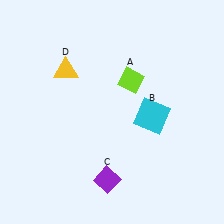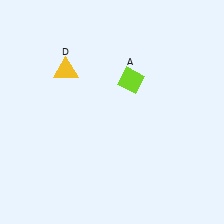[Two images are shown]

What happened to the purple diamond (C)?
The purple diamond (C) was removed in Image 2. It was in the bottom-left area of Image 1.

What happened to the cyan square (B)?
The cyan square (B) was removed in Image 2. It was in the bottom-right area of Image 1.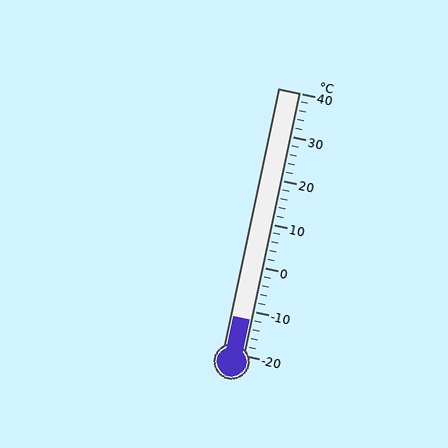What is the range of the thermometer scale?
The thermometer scale ranges from -20°C to 40°C.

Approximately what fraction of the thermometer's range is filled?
The thermometer is filled to approximately 15% of its range.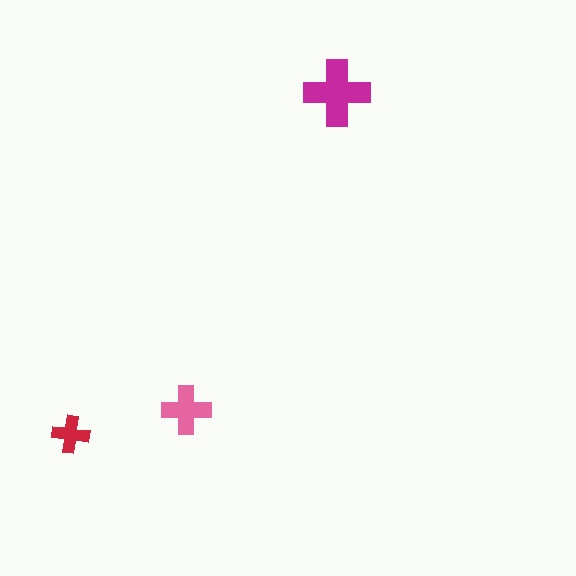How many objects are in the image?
There are 3 objects in the image.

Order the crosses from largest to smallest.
the magenta one, the pink one, the red one.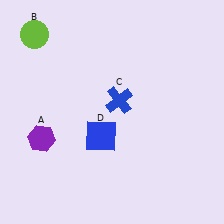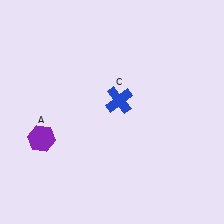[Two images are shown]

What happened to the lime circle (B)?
The lime circle (B) was removed in Image 2. It was in the top-left area of Image 1.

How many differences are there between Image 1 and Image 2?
There are 2 differences between the two images.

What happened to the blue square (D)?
The blue square (D) was removed in Image 2. It was in the bottom-left area of Image 1.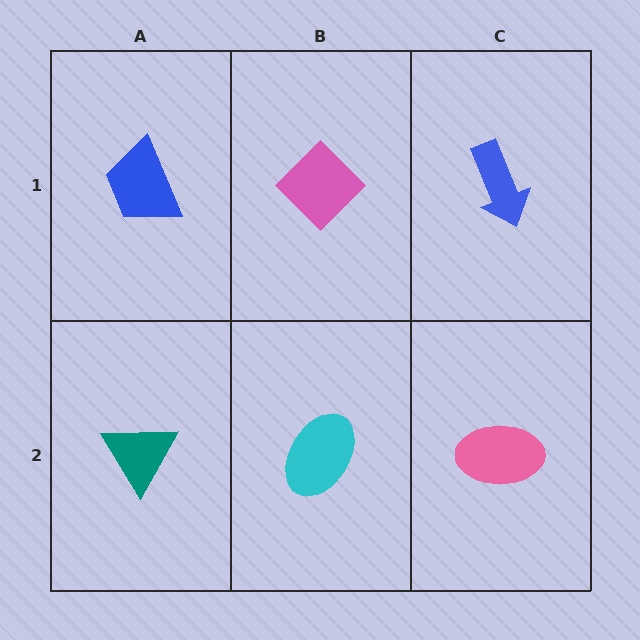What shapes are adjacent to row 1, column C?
A pink ellipse (row 2, column C), a pink diamond (row 1, column B).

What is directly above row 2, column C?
A blue arrow.